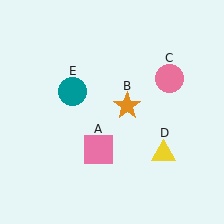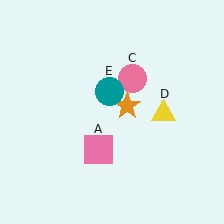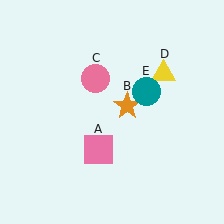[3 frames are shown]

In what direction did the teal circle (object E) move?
The teal circle (object E) moved right.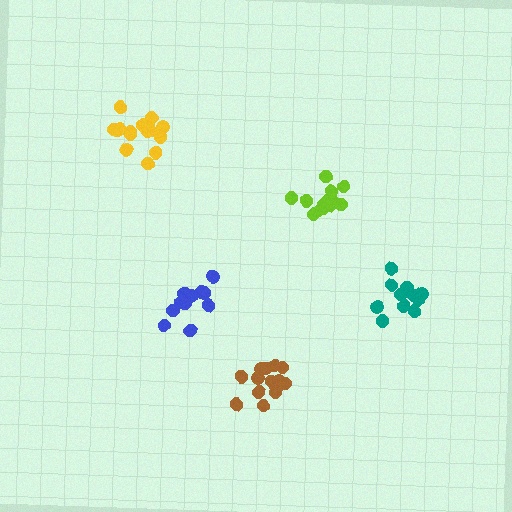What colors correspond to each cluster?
The clusters are colored: blue, lime, brown, teal, yellow.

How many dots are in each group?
Group 1: 12 dots, Group 2: 15 dots, Group 3: 13 dots, Group 4: 11 dots, Group 5: 16 dots (67 total).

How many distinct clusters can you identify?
There are 5 distinct clusters.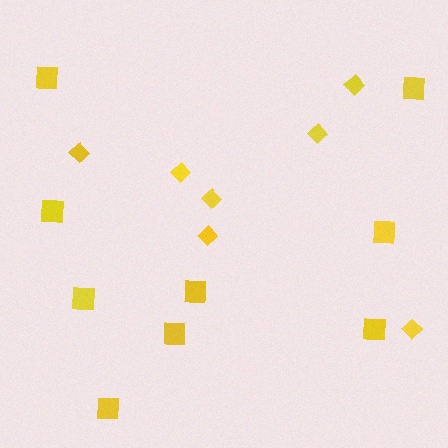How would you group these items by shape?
There are 2 groups: one group of diamonds (7) and one group of squares (9).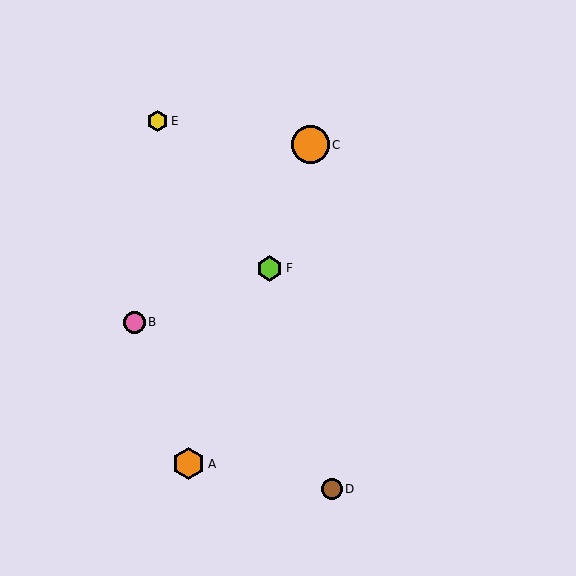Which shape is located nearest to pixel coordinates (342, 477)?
The brown circle (labeled D) at (332, 489) is nearest to that location.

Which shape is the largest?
The orange circle (labeled C) is the largest.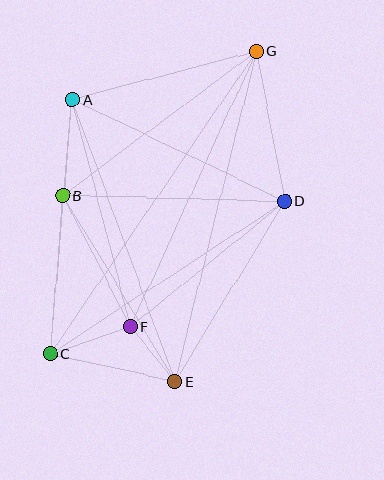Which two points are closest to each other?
Points E and F are closest to each other.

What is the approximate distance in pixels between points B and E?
The distance between B and E is approximately 217 pixels.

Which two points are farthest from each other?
Points C and G are farthest from each other.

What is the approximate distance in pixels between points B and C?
The distance between B and C is approximately 159 pixels.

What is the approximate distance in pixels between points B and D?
The distance between B and D is approximately 222 pixels.